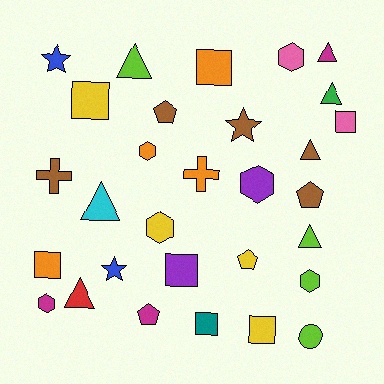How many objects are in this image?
There are 30 objects.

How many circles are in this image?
There is 1 circle.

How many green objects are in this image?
There is 1 green object.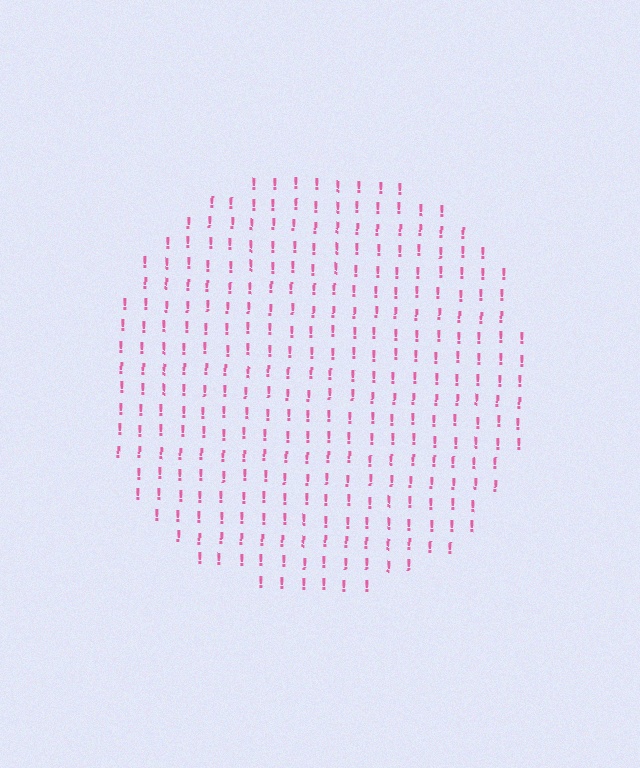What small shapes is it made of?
It is made of small exclamation marks.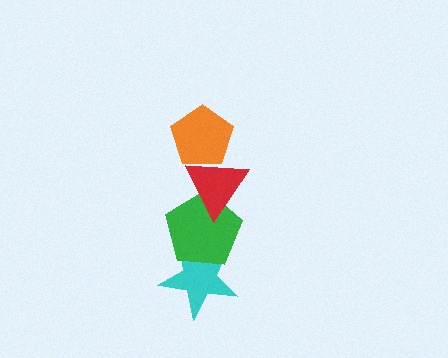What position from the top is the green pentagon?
The green pentagon is 3rd from the top.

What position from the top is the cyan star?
The cyan star is 4th from the top.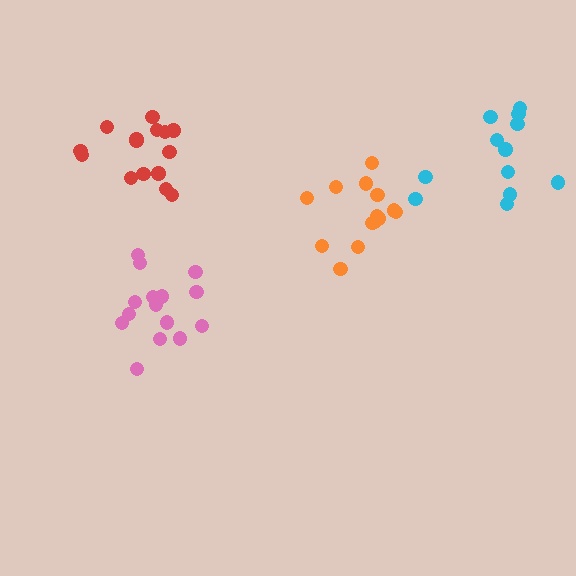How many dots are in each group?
Group 1: 15 dots, Group 2: 14 dots, Group 3: 15 dots, Group 4: 12 dots (56 total).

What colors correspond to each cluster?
The clusters are colored: red, orange, pink, cyan.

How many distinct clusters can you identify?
There are 4 distinct clusters.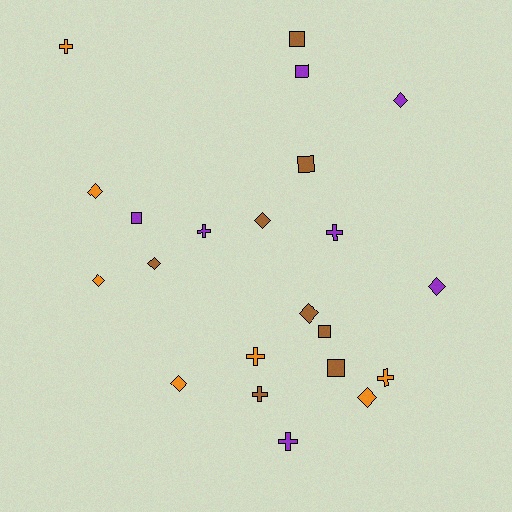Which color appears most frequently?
Brown, with 8 objects.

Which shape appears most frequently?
Diamond, with 9 objects.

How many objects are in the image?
There are 22 objects.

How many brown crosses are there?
There is 1 brown cross.